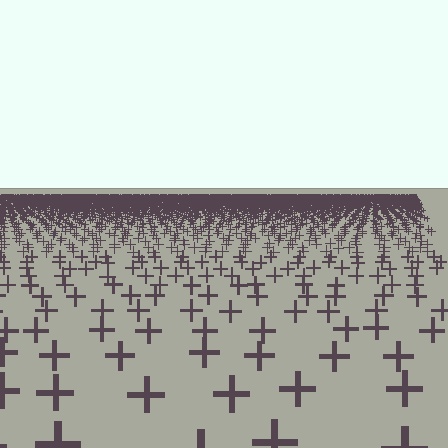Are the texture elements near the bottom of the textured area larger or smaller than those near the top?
Larger. Near the bottom, elements are closer to the viewer and appear at a bigger on-screen size.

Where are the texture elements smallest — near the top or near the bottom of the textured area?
Near the top.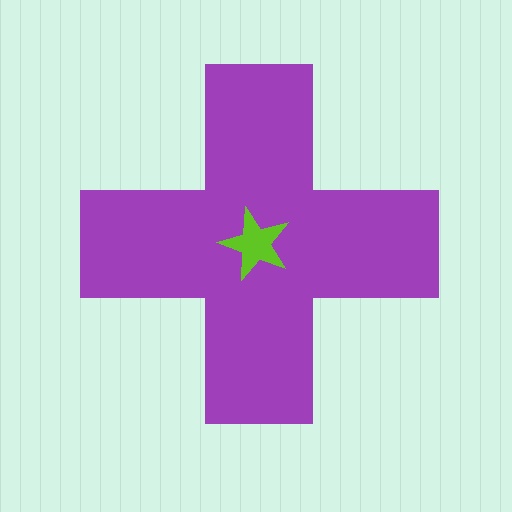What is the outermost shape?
The purple cross.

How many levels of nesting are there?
2.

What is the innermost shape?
The lime star.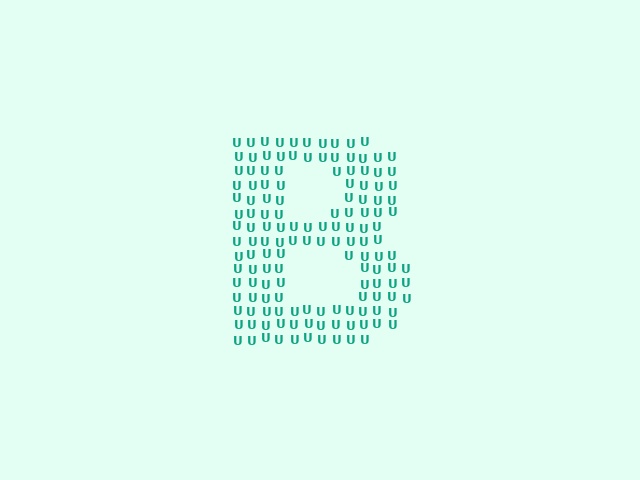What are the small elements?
The small elements are letter U's.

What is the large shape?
The large shape is the letter B.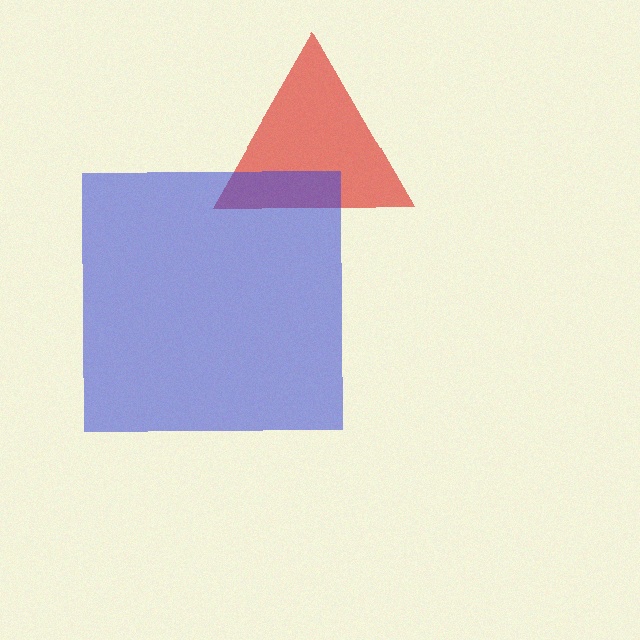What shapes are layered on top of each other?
The layered shapes are: a red triangle, a blue square.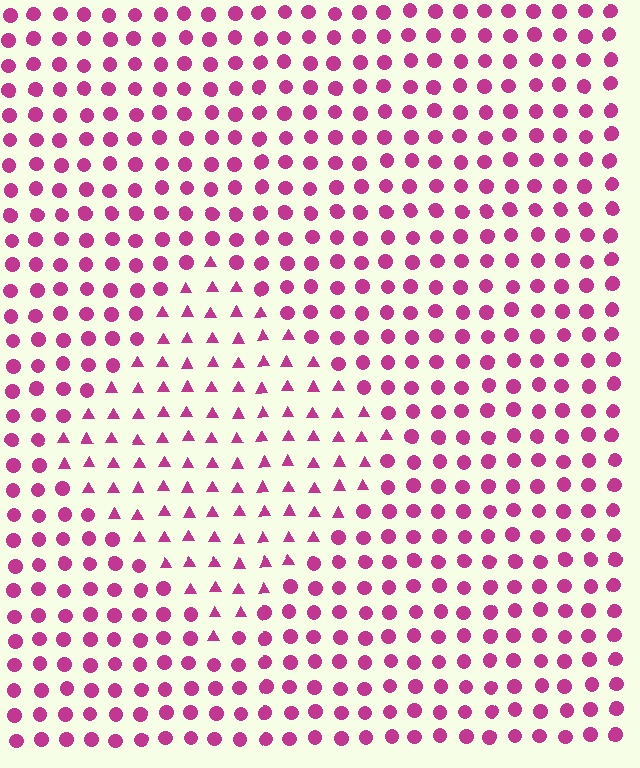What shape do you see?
I see a diamond.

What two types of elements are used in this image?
The image uses triangles inside the diamond region and circles outside it.